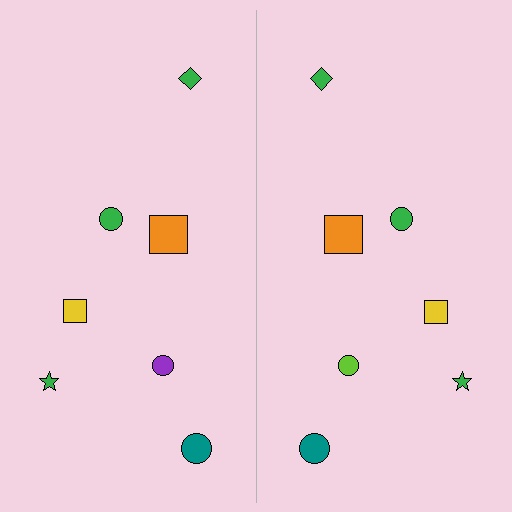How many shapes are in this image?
There are 14 shapes in this image.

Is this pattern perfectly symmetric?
No, the pattern is not perfectly symmetric. The lime circle on the right side breaks the symmetry — its mirror counterpart is purple.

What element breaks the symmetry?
The lime circle on the right side breaks the symmetry — its mirror counterpart is purple.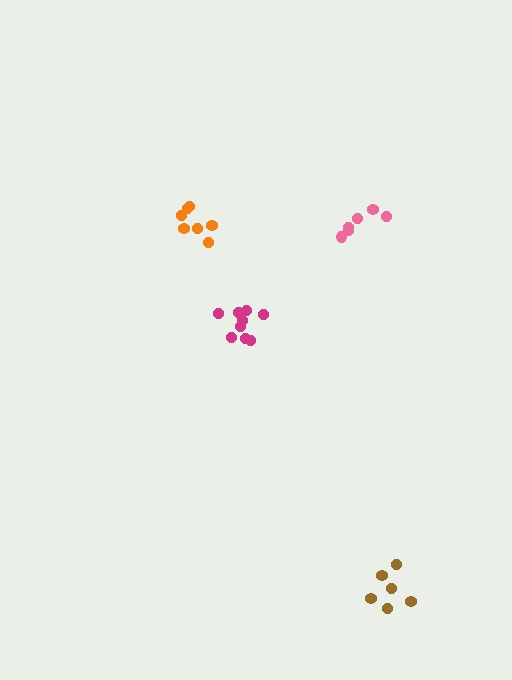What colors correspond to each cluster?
The clusters are colored: brown, pink, orange, magenta.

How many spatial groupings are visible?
There are 4 spatial groupings.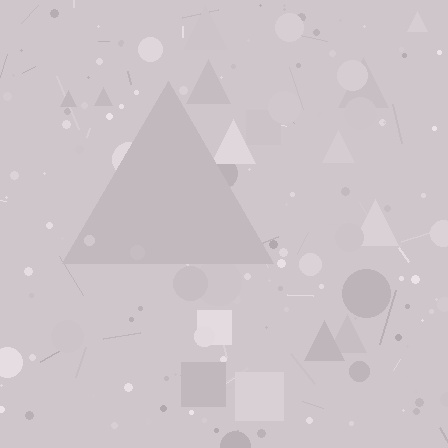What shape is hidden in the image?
A triangle is hidden in the image.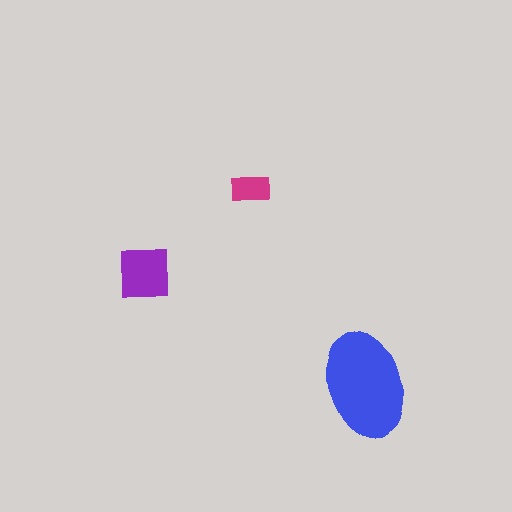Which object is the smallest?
The magenta rectangle.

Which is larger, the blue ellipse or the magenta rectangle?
The blue ellipse.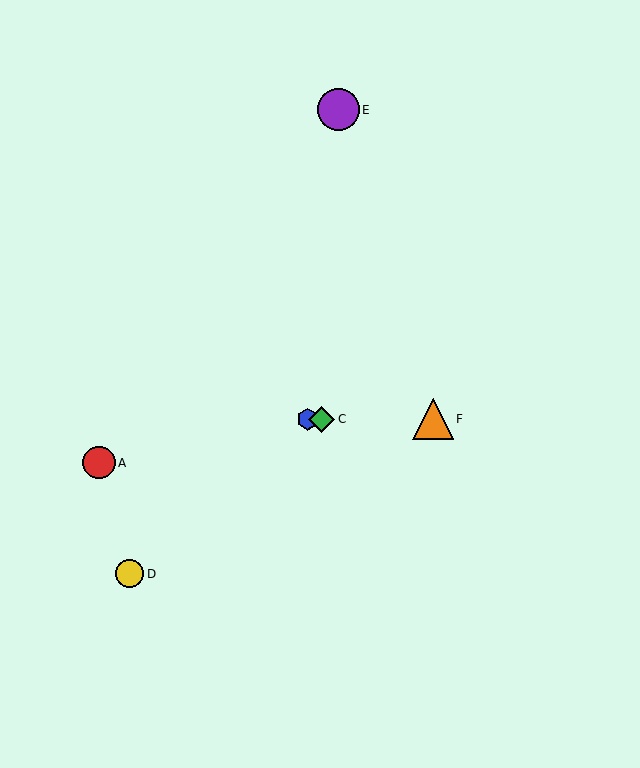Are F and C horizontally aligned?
Yes, both are at y≈419.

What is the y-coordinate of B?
Object B is at y≈419.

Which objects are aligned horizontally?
Objects B, C, F are aligned horizontally.